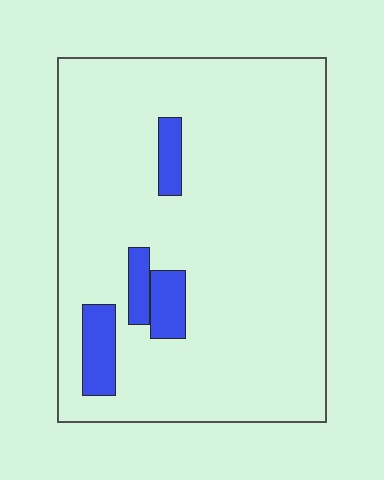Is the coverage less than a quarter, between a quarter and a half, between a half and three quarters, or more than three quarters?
Less than a quarter.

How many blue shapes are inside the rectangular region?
4.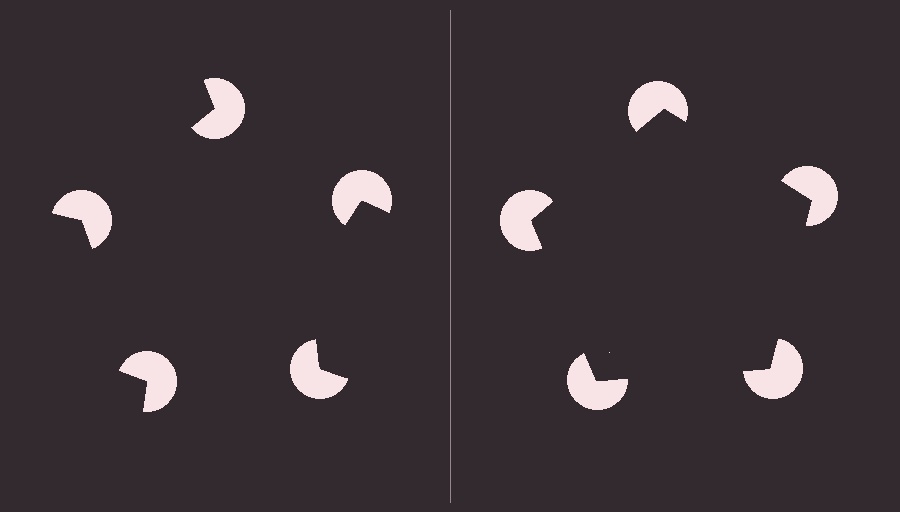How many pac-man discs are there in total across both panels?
10 — 5 on each side.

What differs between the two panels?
The pac-man discs are positioned identically on both sides; only the wedge orientations differ. On the right they align to a pentagon; on the left they are misaligned.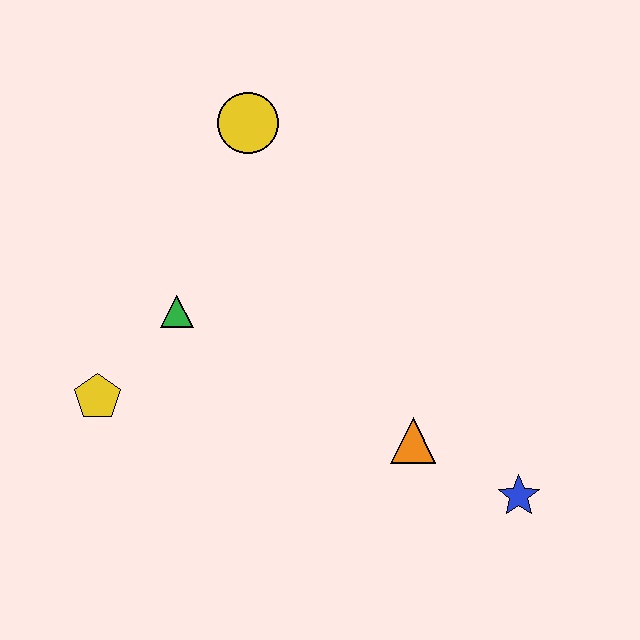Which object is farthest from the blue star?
The yellow circle is farthest from the blue star.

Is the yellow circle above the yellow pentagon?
Yes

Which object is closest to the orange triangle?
The blue star is closest to the orange triangle.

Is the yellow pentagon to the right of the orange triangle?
No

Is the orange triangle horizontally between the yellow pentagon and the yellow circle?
No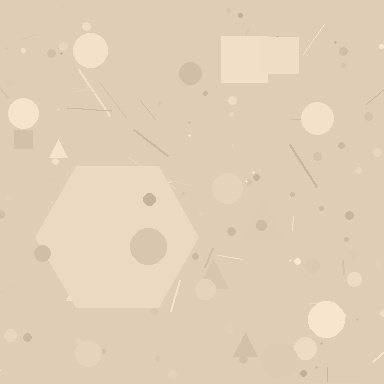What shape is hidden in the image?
A hexagon is hidden in the image.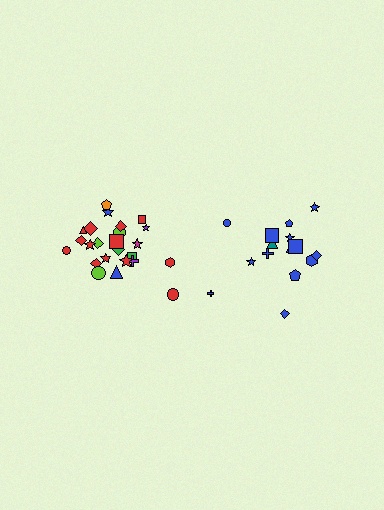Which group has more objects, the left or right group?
The left group.